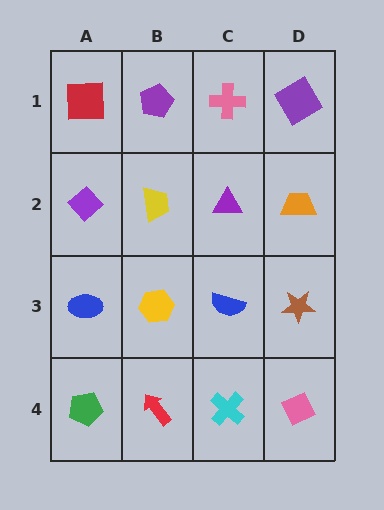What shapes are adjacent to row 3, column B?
A yellow trapezoid (row 2, column B), a red arrow (row 4, column B), a blue ellipse (row 3, column A), a blue semicircle (row 3, column C).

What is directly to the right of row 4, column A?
A red arrow.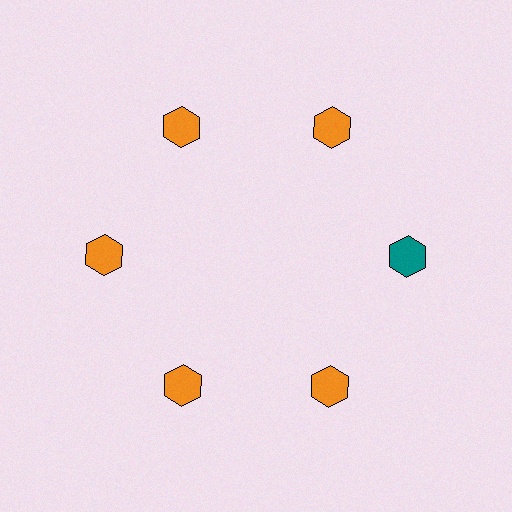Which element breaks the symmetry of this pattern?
The teal hexagon at roughly the 3 o'clock position breaks the symmetry. All other shapes are orange hexagons.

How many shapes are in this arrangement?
There are 6 shapes arranged in a ring pattern.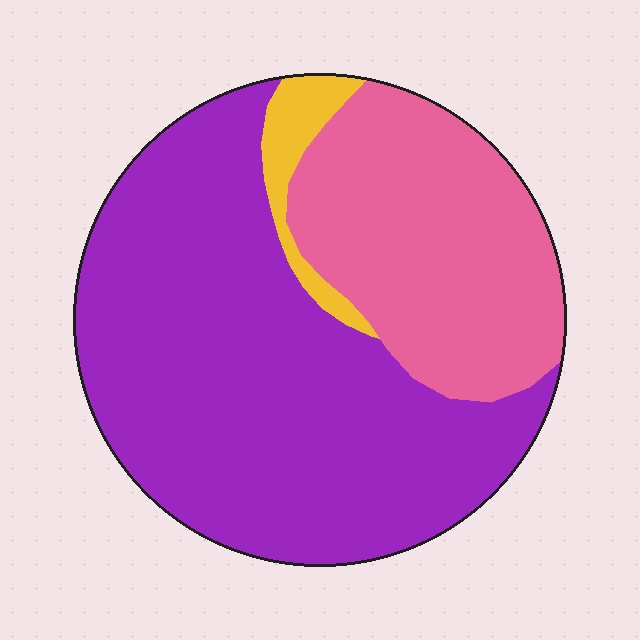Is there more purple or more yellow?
Purple.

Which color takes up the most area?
Purple, at roughly 65%.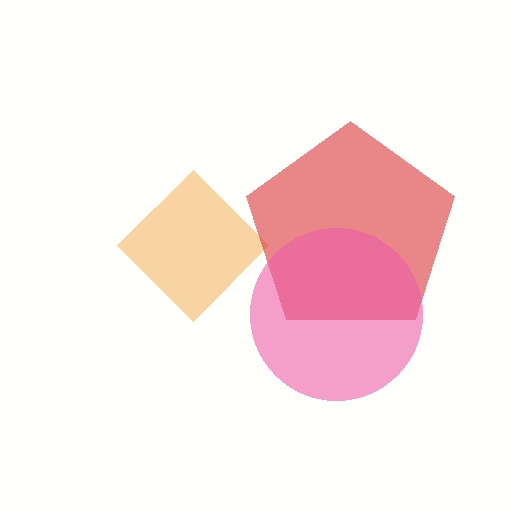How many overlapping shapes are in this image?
There are 3 overlapping shapes in the image.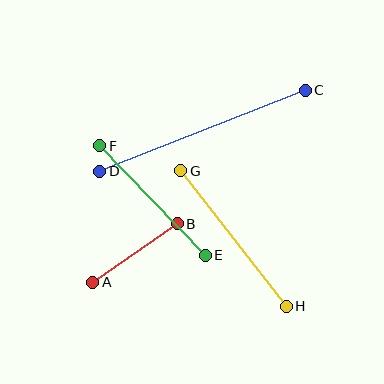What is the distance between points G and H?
The distance is approximately 171 pixels.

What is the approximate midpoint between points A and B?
The midpoint is at approximately (135, 253) pixels.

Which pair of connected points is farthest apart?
Points C and D are farthest apart.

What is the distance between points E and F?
The distance is approximately 152 pixels.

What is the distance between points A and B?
The distance is approximately 103 pixels.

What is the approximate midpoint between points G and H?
The midpoint is at approximately (233, 238) pixels.